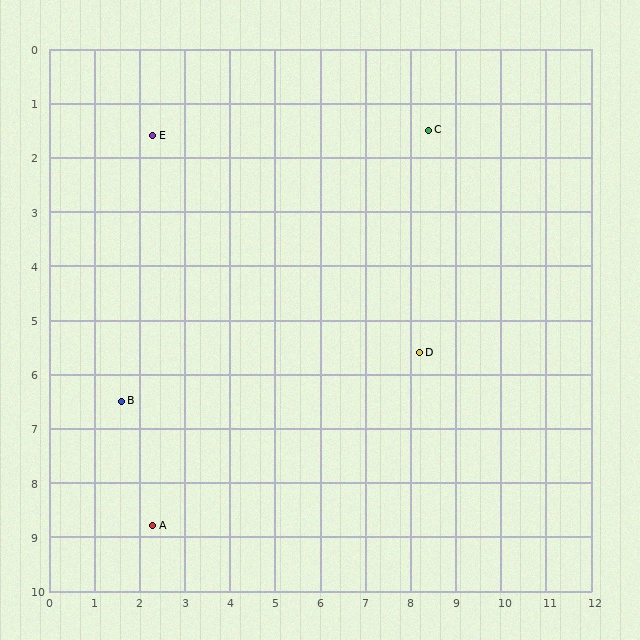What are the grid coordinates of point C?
Point C is at approximately (8.4, 1.5).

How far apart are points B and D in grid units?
Points B and D are about 6.7 grid units apart.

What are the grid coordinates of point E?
Point E is at approximately (2.3, 1.6).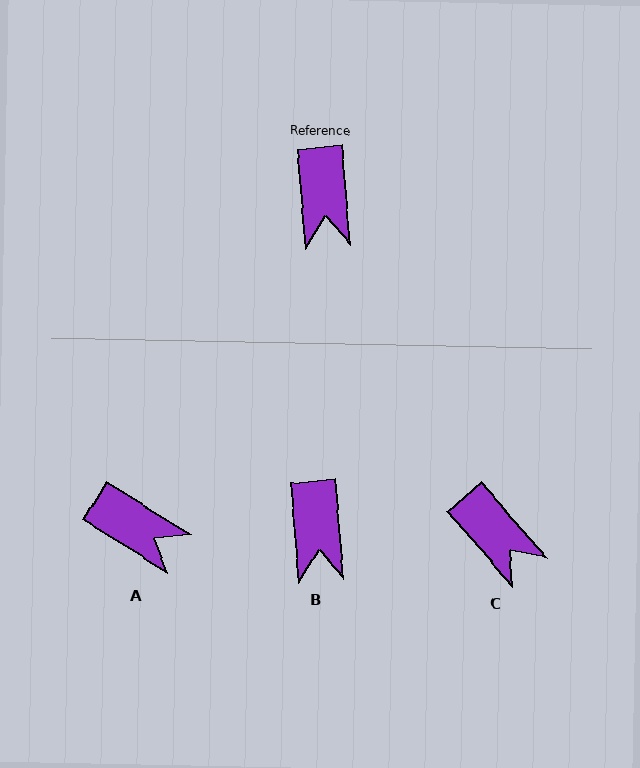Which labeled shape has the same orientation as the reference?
B.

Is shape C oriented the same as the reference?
No, it is off by about 35 degrees.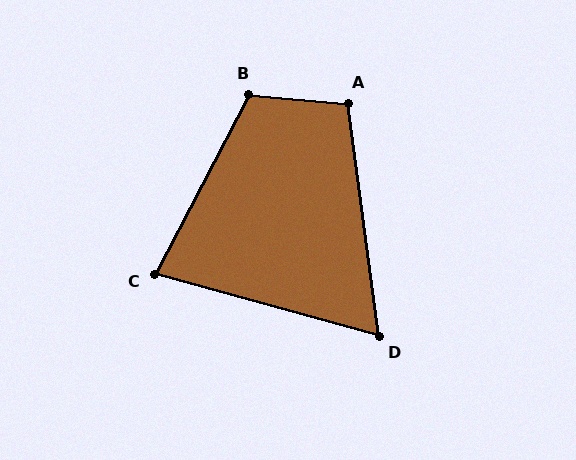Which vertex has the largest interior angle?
B, at approximately 113 degrees.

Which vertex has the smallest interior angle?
D, at approximately 67 degrees.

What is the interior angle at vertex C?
Approximately 78 degrees (acute).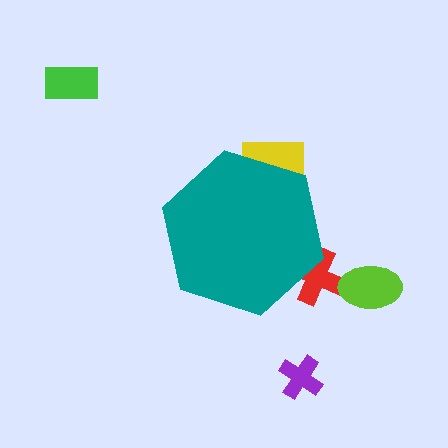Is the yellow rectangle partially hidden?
Yes, the yellow rectangle is partially hidden behind the teal hexagon.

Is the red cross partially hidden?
Yes, the red cross is partially hidden behind the teal hexagon.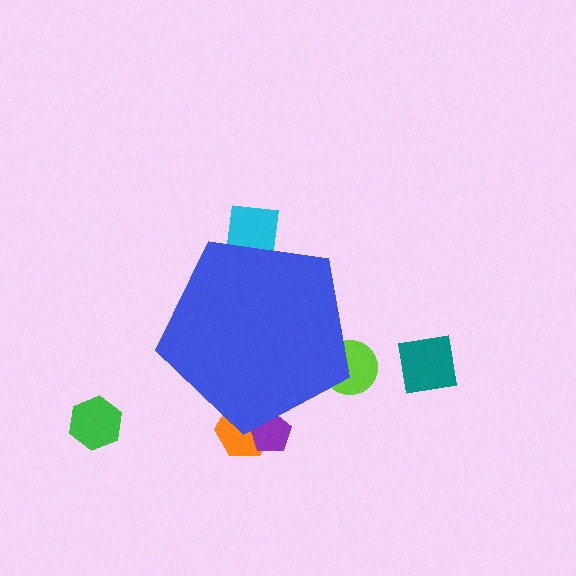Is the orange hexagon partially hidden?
Yes, the orange hexagon is partially hidden behind the blue pentagon.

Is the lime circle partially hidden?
Yes, the lime circle is partially hidden behind the blue pentagon.